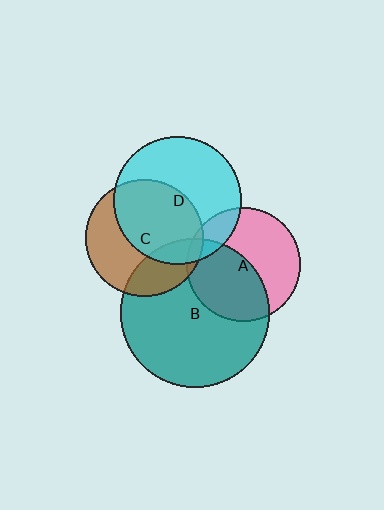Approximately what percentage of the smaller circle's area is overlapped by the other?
Approximately 10%.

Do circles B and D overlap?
Yes.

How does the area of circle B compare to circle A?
Approximately 1.7 times.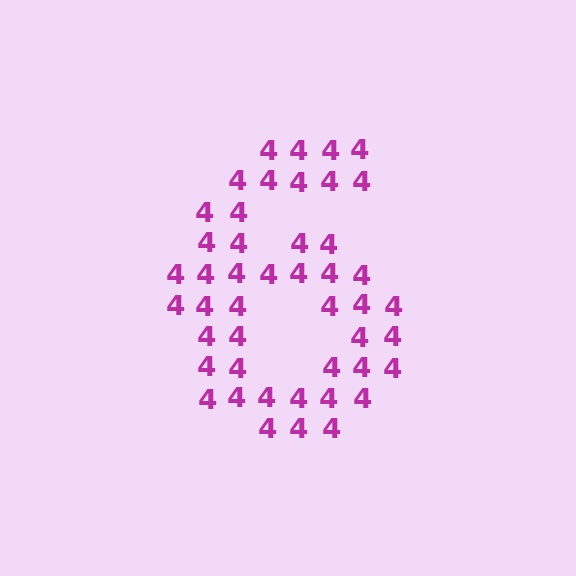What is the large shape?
The large shape is the digit 6.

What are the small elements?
The small elements are digit 4's.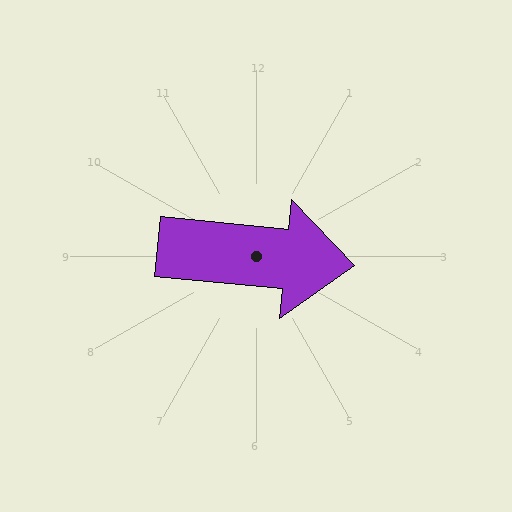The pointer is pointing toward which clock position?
Roughly 3 o'clock.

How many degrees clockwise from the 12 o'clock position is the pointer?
Approximately 95 degrees.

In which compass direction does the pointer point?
East.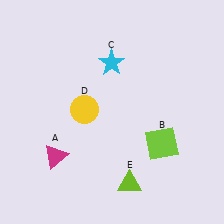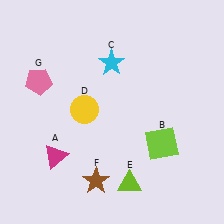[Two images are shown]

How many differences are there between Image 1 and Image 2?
There are 2 differences between the two images.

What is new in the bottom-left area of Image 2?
A brown star (F) was added in the bottom-left area of Image 2.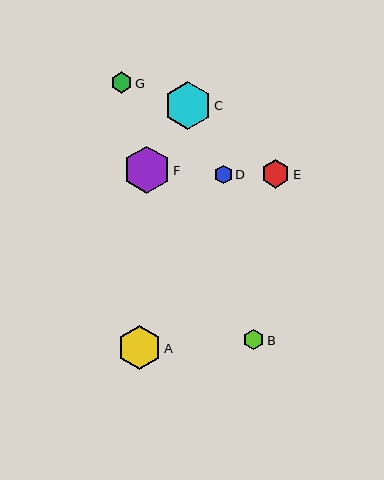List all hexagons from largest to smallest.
From largest to smallest: C, F, A, E, G, B, D.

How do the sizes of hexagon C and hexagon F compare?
Hexagon C and hexagon F are approximately the same size.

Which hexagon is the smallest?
Hexagon D is the smallest with a size of approximately 18 pixels.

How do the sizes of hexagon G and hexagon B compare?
Hexagon G and hexagon B are approximately the same size.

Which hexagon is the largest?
Hexagon C is the largest with a size of approximately 48 pixels.